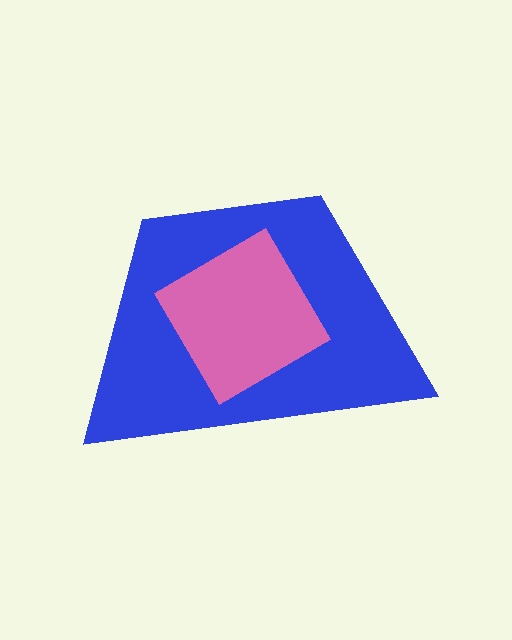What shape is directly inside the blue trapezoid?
The pink diamond.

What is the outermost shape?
The blue trapezoid.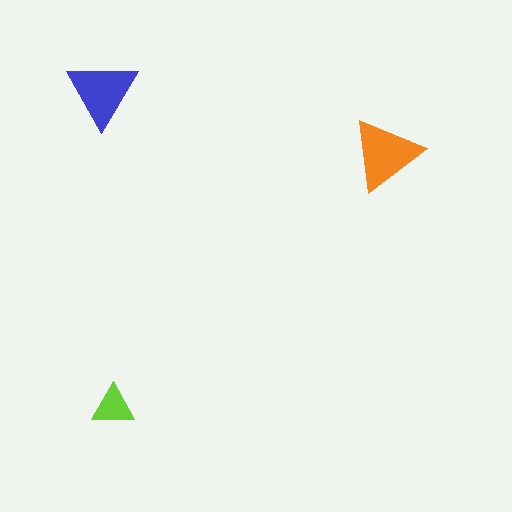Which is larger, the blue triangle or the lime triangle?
The blue one.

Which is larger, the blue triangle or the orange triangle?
The orange one.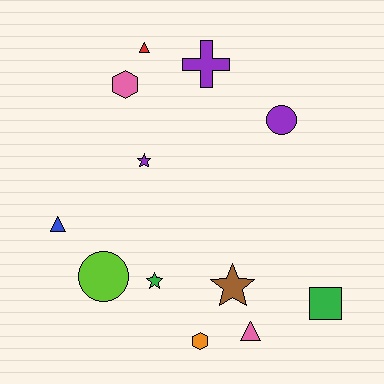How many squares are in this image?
There is 1 square.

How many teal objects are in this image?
There are no teal objects.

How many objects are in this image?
There are 12 objects.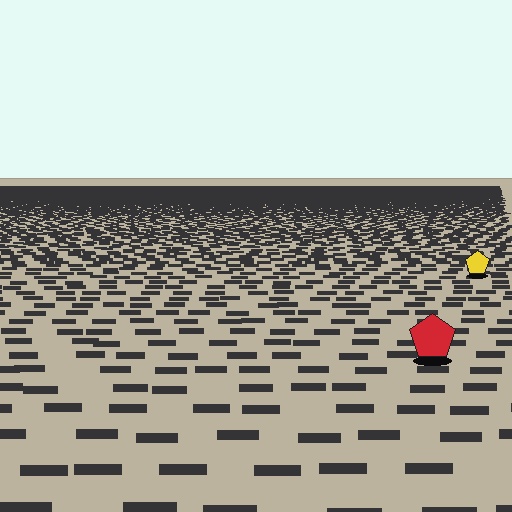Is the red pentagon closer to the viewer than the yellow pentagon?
Yes. The red pentagon is closer — you can tell from the texture gradient: the ground texture is coarser near it.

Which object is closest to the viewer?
The red pentagon is closest. The texture marks near it are larger and more spread out.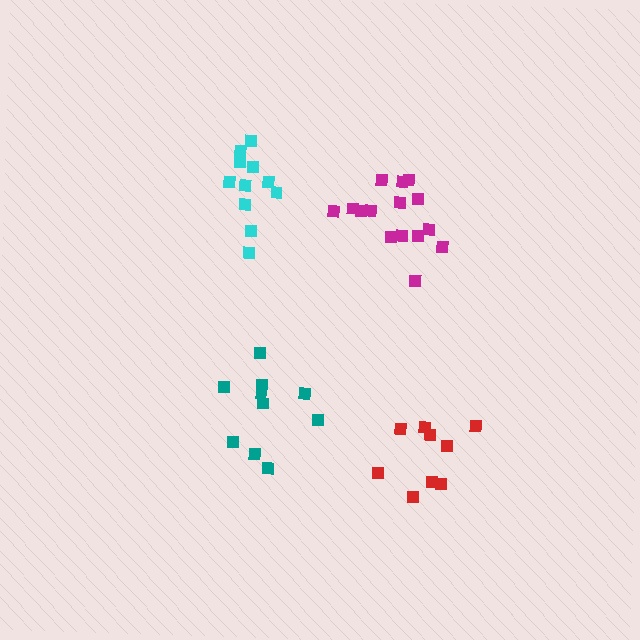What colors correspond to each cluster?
The clusters are colored: magenta, red, cyan, teal.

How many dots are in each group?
Group 1: 15 dots, Group 2: 9 dots, Group 3: 11 dots, Group 4: 10 dots (45 total).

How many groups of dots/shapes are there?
There are 4 groups.